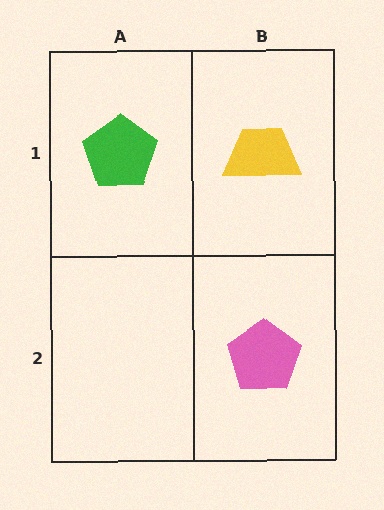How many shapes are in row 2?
1 shape.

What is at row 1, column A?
A green pentagon.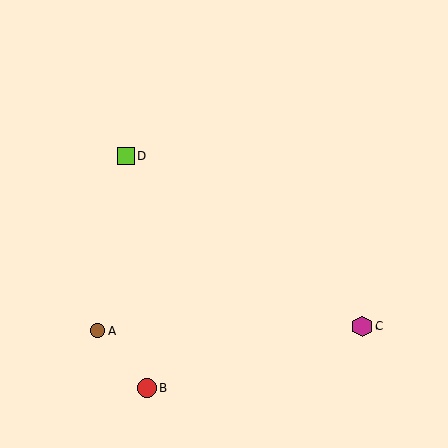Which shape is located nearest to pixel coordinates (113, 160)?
The lime square (labeled D) at (126, 157) is nearest to that location.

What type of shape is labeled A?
Shape A is a brown circle.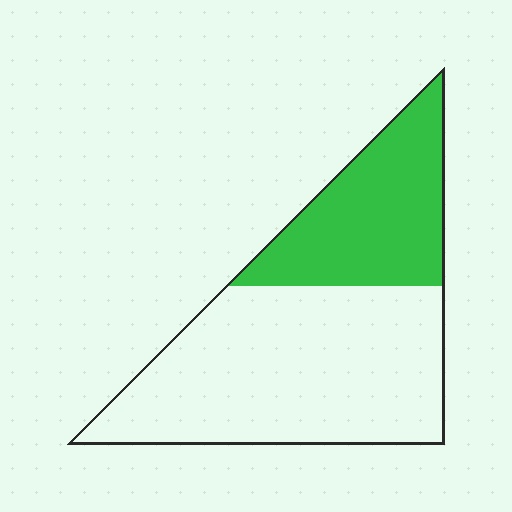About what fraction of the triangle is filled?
About one third (1/3).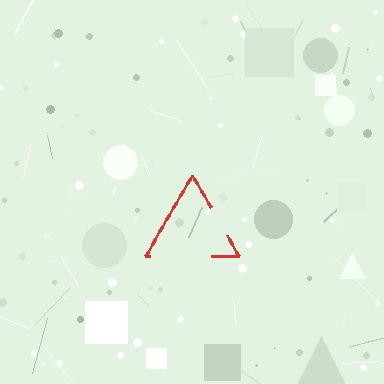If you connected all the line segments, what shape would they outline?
They would outline a triangle.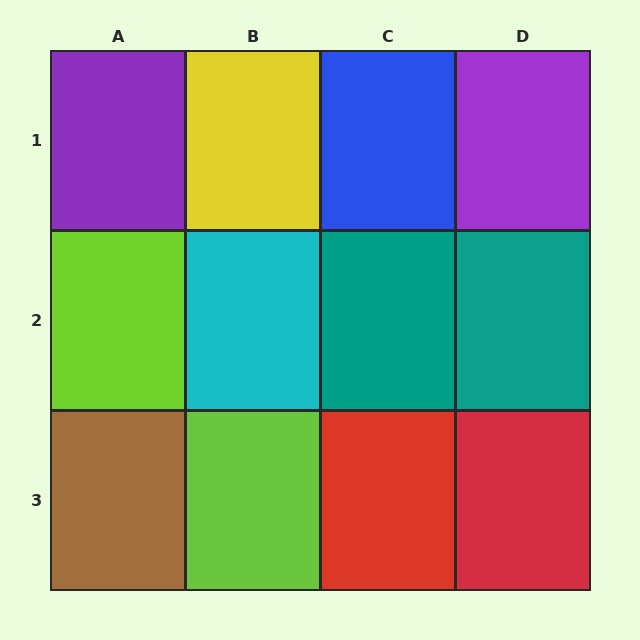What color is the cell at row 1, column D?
Purple.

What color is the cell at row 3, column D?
Red.